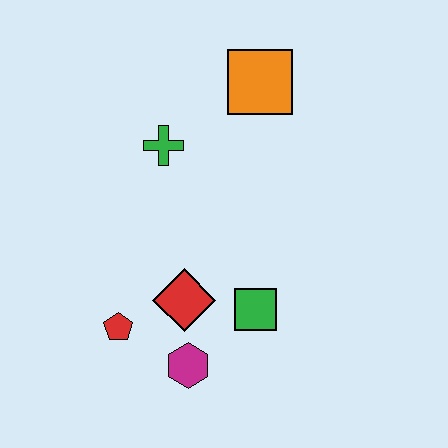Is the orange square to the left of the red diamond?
No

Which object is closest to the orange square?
The green cross is closest to the orange square.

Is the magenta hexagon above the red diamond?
No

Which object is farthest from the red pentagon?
The orange square is farthest from the red pentagon.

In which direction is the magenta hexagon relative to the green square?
The magenta hexagon is to the left of the green square.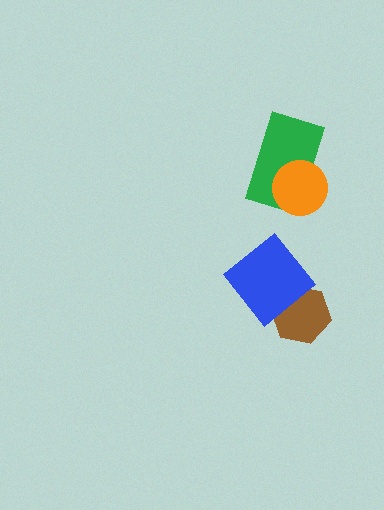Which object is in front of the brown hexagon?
The blue diamond is in front of the brown hexagon.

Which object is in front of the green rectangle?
The orange circle is in front of the green rectangle.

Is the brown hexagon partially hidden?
Yes, it is partially covered by another shape.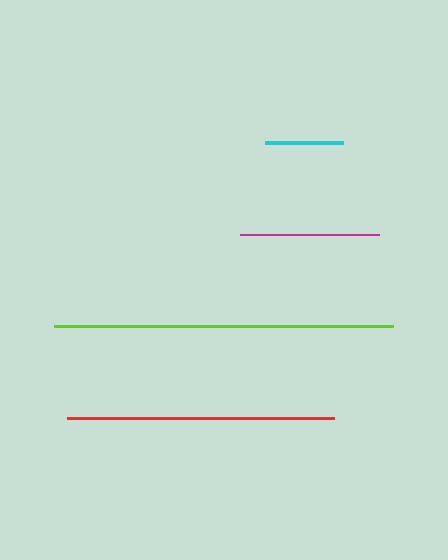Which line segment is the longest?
The lime line is the longest at approximately 339 pixels.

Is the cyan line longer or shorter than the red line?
The red line is longer than the cyan line.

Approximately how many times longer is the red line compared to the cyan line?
The red line is approximately 3.4 times the length of the cyan line.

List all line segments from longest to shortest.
From longest to shortest: lime, red, magenta, cyan.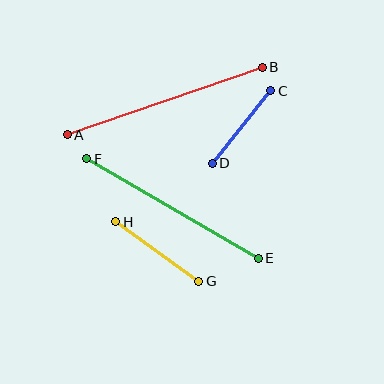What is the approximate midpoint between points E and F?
The midpoint is at approximately (173, 208) pixels.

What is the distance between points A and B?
The distance is approximately 206 pixels.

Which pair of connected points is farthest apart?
Points A and B are farthest apart.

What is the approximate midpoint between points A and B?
The midpoint is at approximately (165, 101) pixels.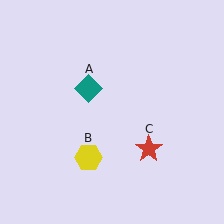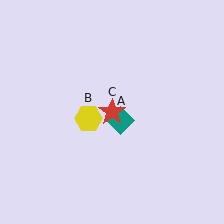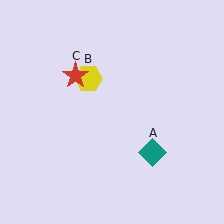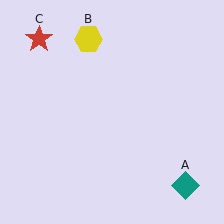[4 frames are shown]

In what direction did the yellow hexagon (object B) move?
The yellow hexagon (object B) moved up.